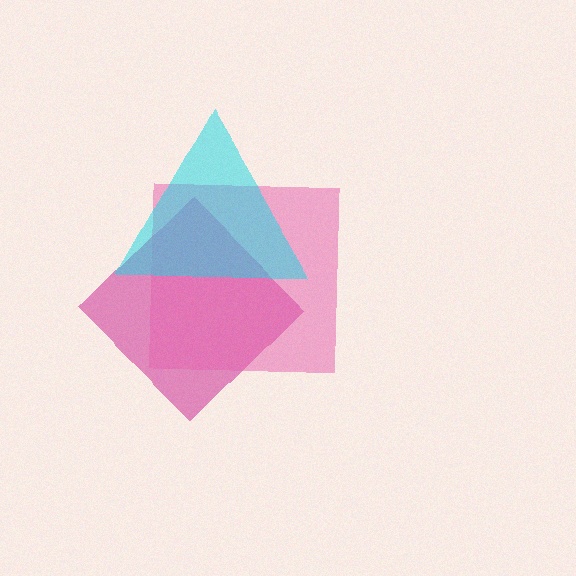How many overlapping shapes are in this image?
There are 3 overlapping shapes in the image.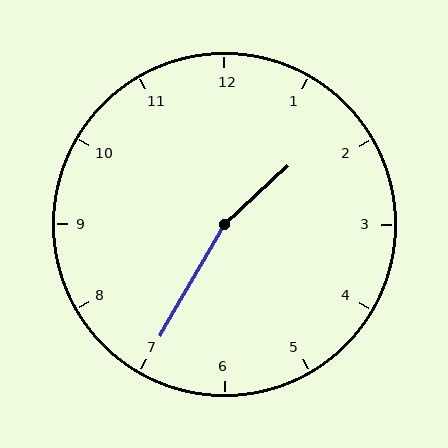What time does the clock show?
1:35.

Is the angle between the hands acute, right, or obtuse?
It is obtuse.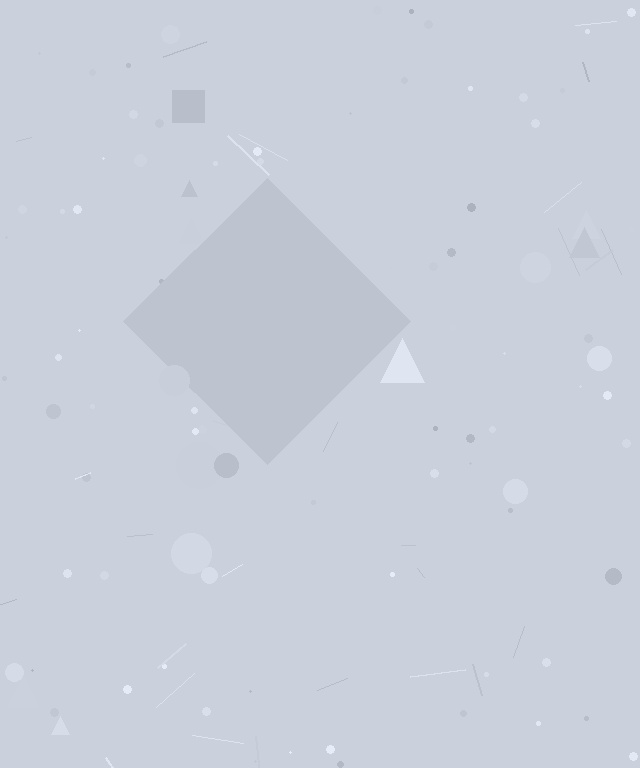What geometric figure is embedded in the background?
A diamond is embedded in the background.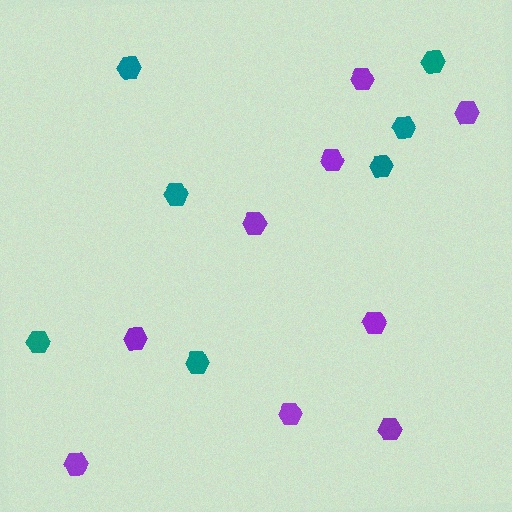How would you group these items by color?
There are 2 groups: one group of purple hexagons (9) and one group of teal hexagons (7).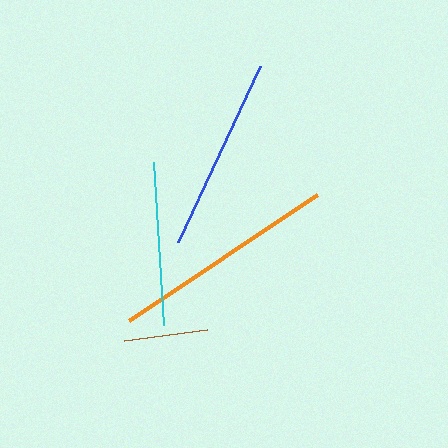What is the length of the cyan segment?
The cyan segment is approximately 164 pixels long.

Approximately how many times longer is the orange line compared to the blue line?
The orange line is approximately 1.2 times the length of the blue line.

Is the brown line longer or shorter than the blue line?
The blue line is longer than the brown line.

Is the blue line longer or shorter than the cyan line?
The blue line is longer than the cyan line.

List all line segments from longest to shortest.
From longest to shortest: orange, blue, cyan, brown.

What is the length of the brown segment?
The brown segment is approximately 83 pixels long.